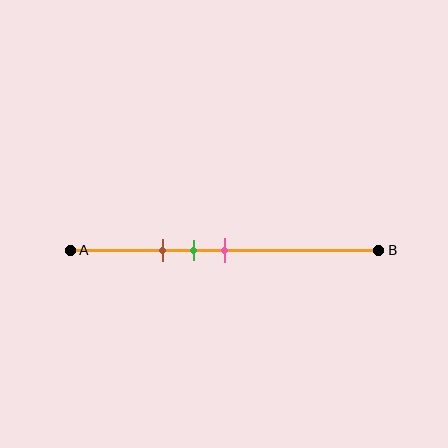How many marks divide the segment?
There are 3 marks dividing the segment.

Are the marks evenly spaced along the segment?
Yes, the marks are approximately evenly spaced.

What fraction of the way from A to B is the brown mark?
The brown mark is approximately 30% (0.3) of the way from A to B.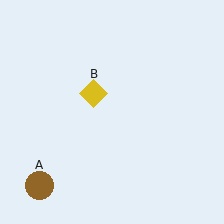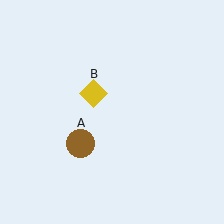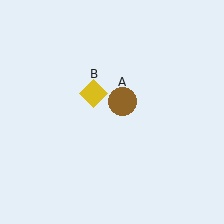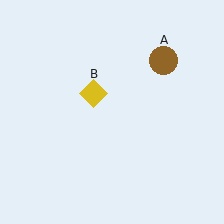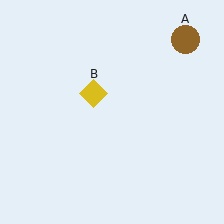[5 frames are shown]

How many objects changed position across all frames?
1 object changed position: brown circle (object A).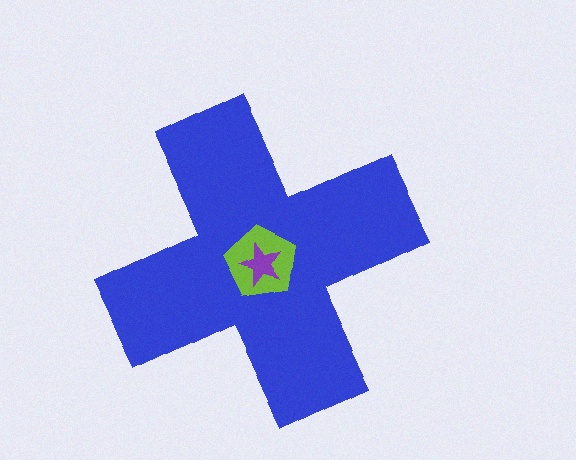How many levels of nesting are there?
3.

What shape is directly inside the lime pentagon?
The purple star.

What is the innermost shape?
The purple star.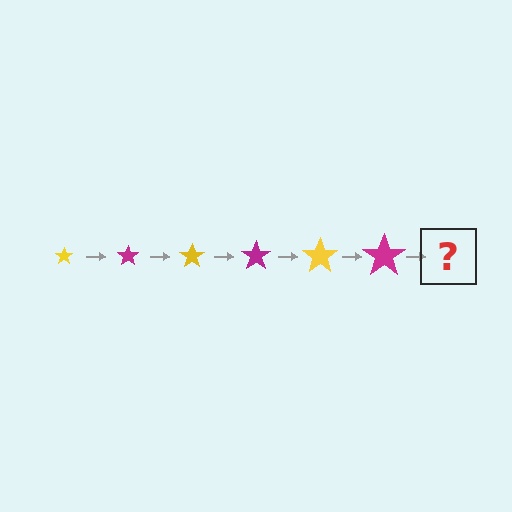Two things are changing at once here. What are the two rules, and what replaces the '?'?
The two rules are that the star grows larger each step and the color cycles through yellow and magenta. The '?' should be a yellow star, larger than the previous one.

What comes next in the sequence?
The next element should be a yellow star, larger than the previous one.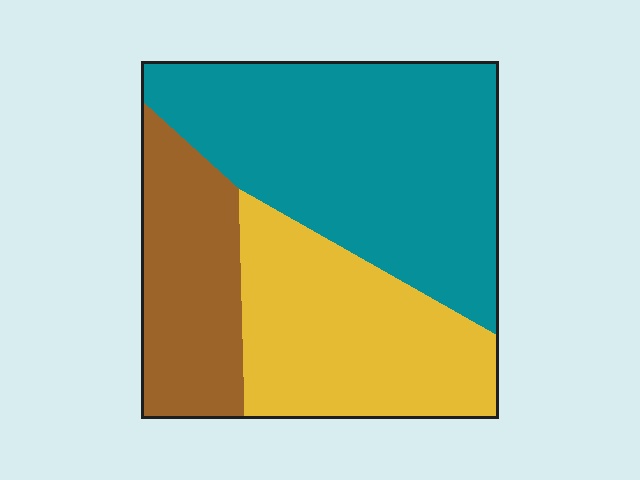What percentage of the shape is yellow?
Yellow takes up about one third (1/3) of the shape.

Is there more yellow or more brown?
Yellow.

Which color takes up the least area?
Brown, at roughly 20%.